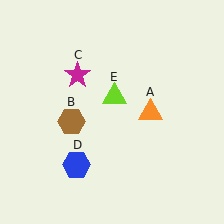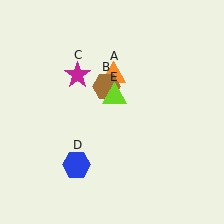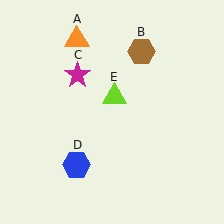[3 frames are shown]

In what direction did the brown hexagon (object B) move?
The brown hexagon (object B) moved up and to the right.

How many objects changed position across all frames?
2 objects changed position: orange triangle (object A), brown hexagon (object B).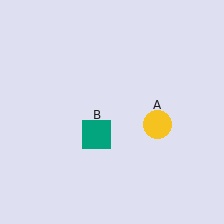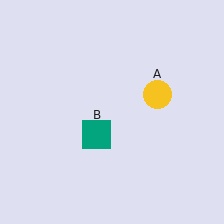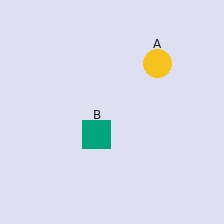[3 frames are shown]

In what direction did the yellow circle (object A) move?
The yellow circle (object A) moved up.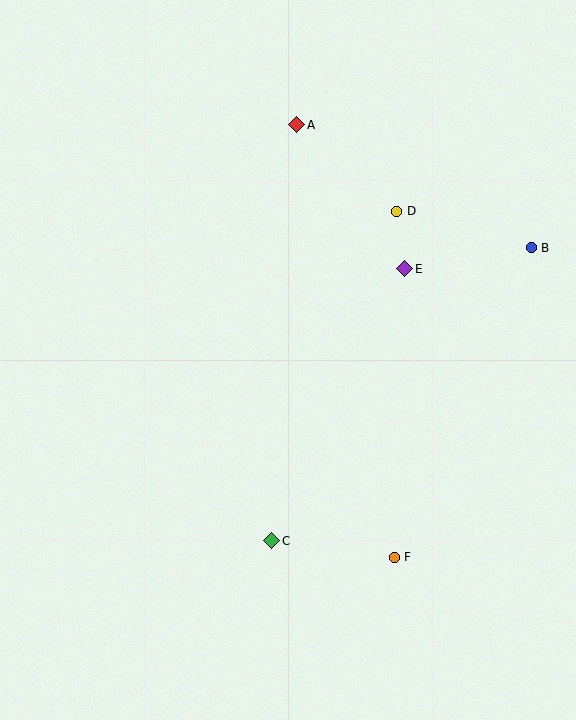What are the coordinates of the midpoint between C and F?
The midpoint between C and F is at (333, 549).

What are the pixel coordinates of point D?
Point D is at (397, 211).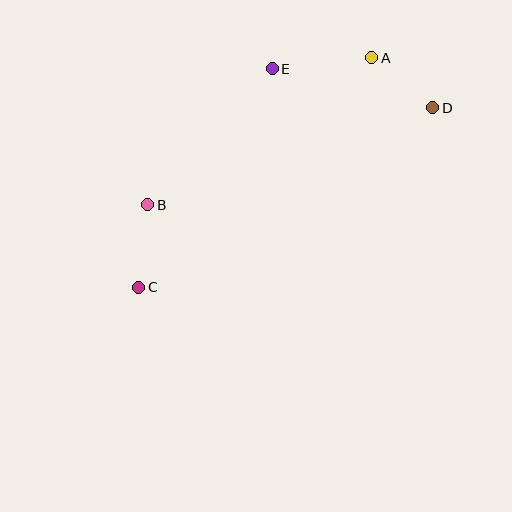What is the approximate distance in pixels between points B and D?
The distance between B and D is approximately 301 pixels.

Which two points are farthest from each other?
Points C and D are farthest from each other.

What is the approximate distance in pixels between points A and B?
The distance between A and B is approximately 268 pixels.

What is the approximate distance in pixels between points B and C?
The distance between B and C is approximately 83 pixels.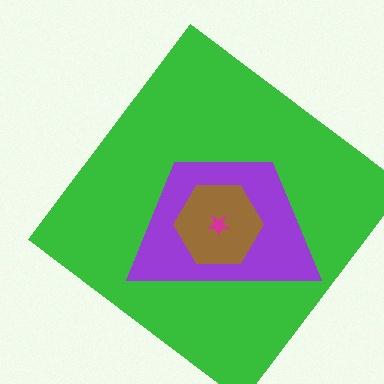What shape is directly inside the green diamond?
The purple trapezoid.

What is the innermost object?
The magenta star.